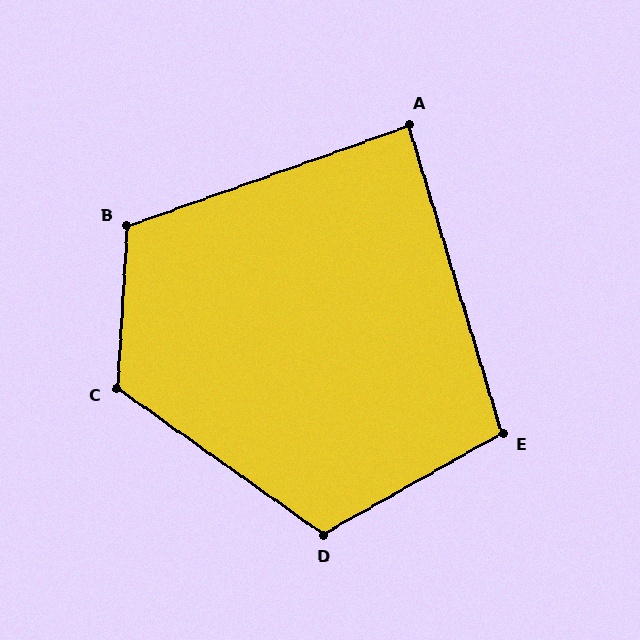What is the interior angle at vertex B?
Approximately 113 degrees (obtuse).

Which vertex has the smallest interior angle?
A, at approximately 87 degrees.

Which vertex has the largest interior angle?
C, at approximately 122 degrees.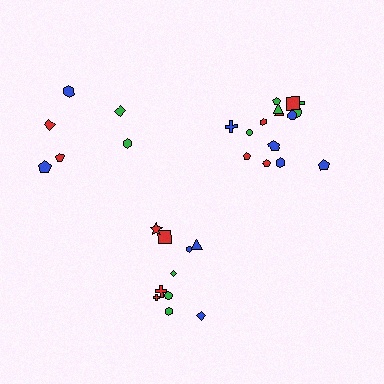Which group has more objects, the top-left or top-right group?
The top-right group.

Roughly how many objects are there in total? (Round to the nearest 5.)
Roughly 30 objects in total.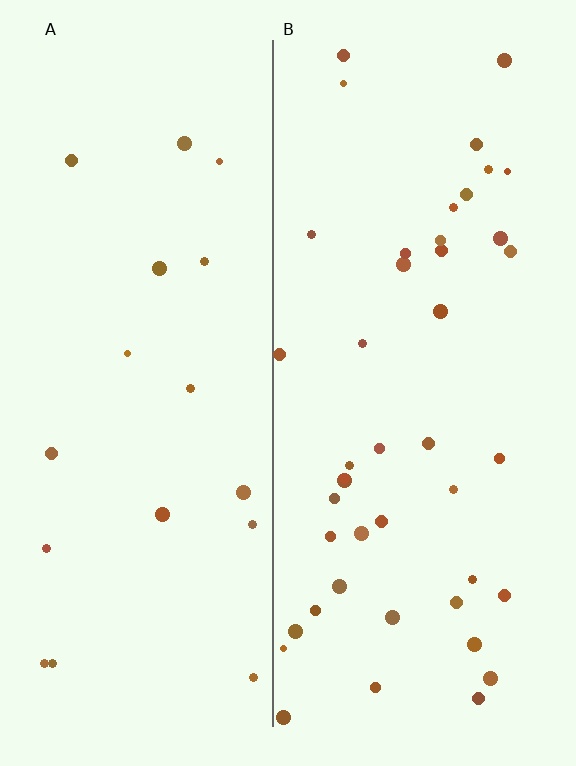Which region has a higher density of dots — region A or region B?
B (the right).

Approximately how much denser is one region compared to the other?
Approximately 2.5× — region B over region A.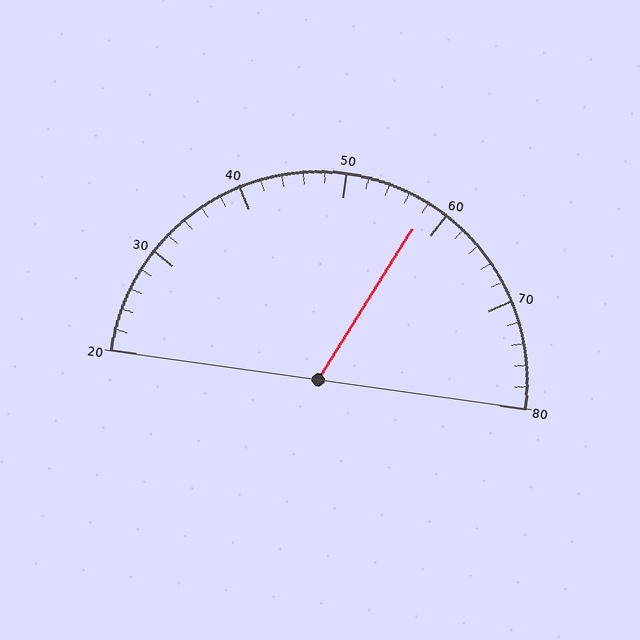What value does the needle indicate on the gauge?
The needle indicates approximately 58.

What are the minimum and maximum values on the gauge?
The gauge ranges from 20 to 80.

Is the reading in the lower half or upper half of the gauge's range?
The reading is in the upper half of the range (20 to 80).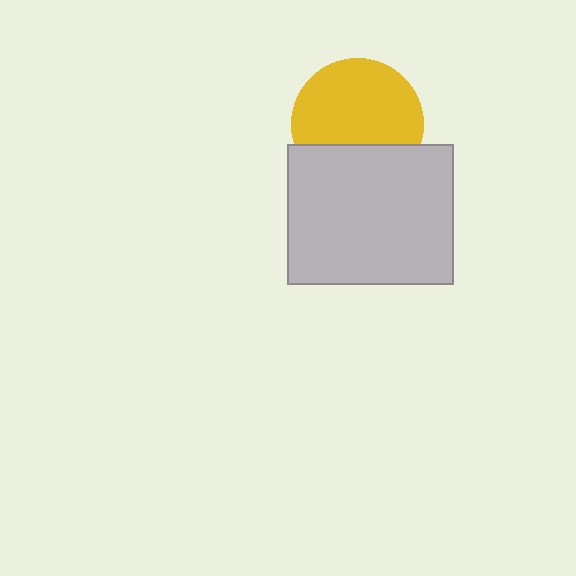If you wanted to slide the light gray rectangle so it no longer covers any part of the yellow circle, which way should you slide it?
Slide it down — that is the most direct way to separate the two shapes.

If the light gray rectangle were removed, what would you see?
You would see the complete yellow circle.